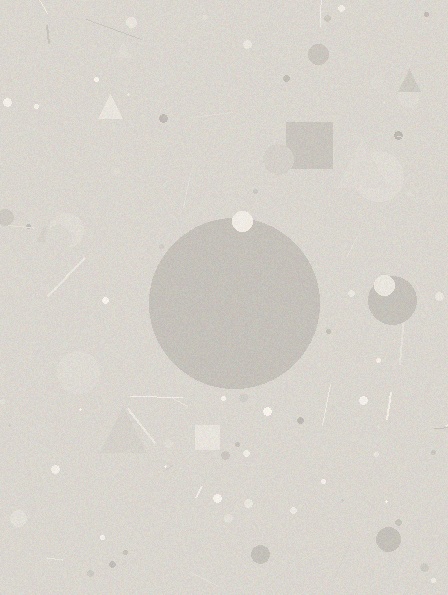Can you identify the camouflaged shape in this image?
The camouflaged shape is a circle.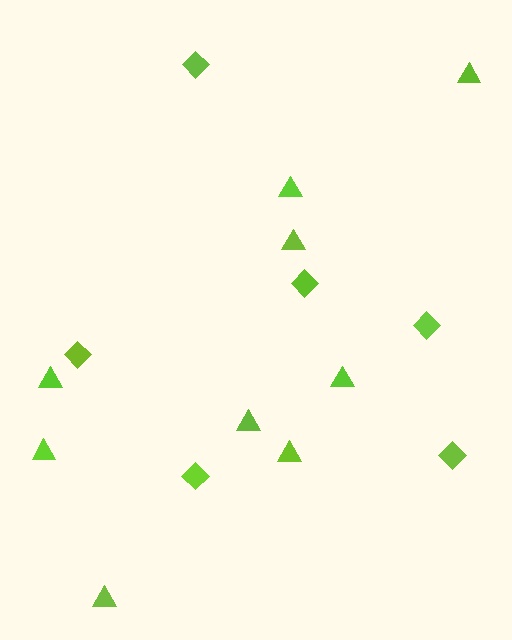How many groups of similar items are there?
There are 2 groups: one group of triangles (9) and one group of diamonds (6).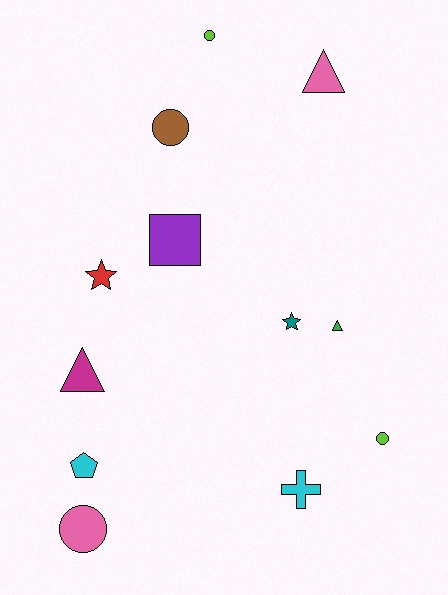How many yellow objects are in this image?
There are no yellow objects.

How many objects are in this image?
There are 12 objects.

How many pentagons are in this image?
There is 1 pentagon.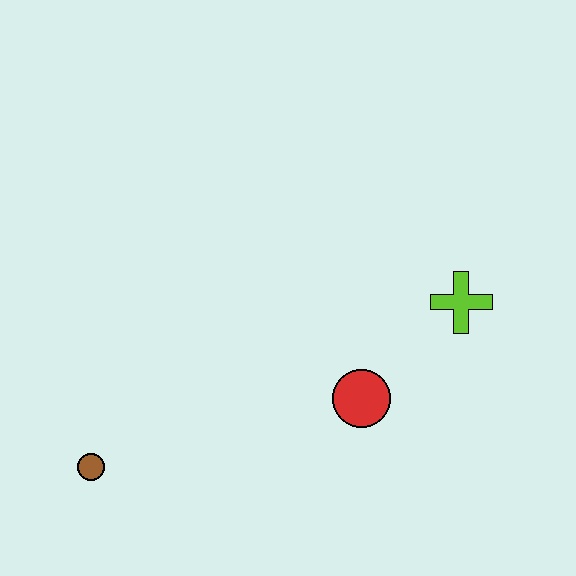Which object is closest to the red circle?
The lime cross is closest to the red circle.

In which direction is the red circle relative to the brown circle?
The red circle is to the right of the brown circle.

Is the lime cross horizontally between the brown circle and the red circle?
No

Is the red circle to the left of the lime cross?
Yes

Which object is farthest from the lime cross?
The brown circle is farthest from the lime cross.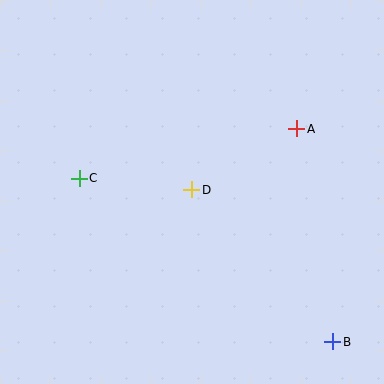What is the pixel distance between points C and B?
The distance between C and B is 302 pixels.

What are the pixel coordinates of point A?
Point A is at (296, 129).